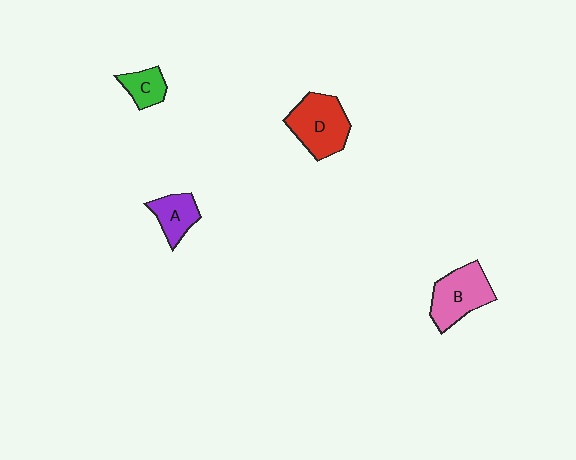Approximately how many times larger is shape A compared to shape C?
Approximately 1.2 times.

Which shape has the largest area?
Shape D (red).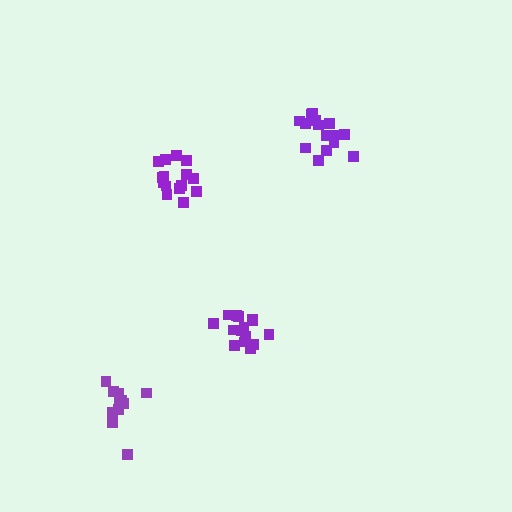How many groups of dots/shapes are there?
There are 4 groups.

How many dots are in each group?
Group 1: 15 dots, Group 2: 15 dots, Group 3: 16 dots, Group 4: 12 dots (58 total).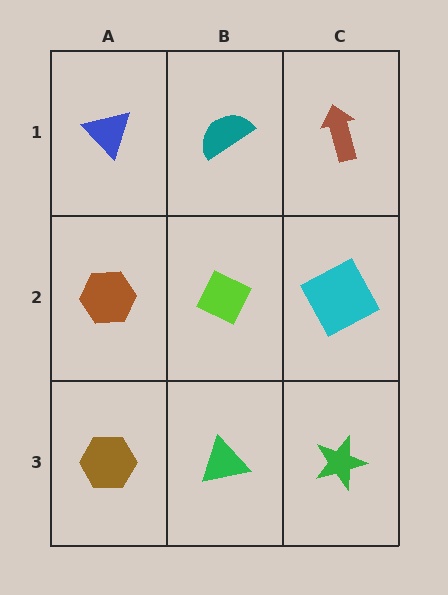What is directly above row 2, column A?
A blue triangle.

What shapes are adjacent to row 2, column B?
A teal semicircle (row 1, column B), a green triangle (row 3, column B), a brown hexagon (row 2, column A), a cyan square (row 2, column C).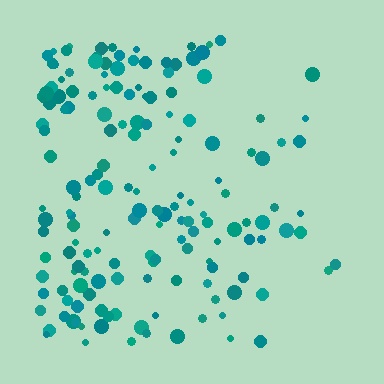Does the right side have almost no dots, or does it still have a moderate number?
Still a moderate number, just noticeably fewer than the left.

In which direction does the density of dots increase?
From right to left, with the left side densest.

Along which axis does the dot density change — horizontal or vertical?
Horizontal.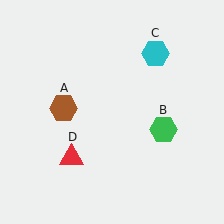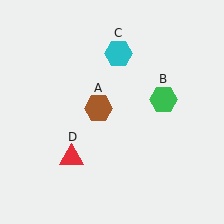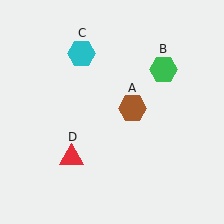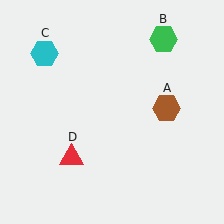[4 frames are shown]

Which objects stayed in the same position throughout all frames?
Red triangle (object D) remained stationary.